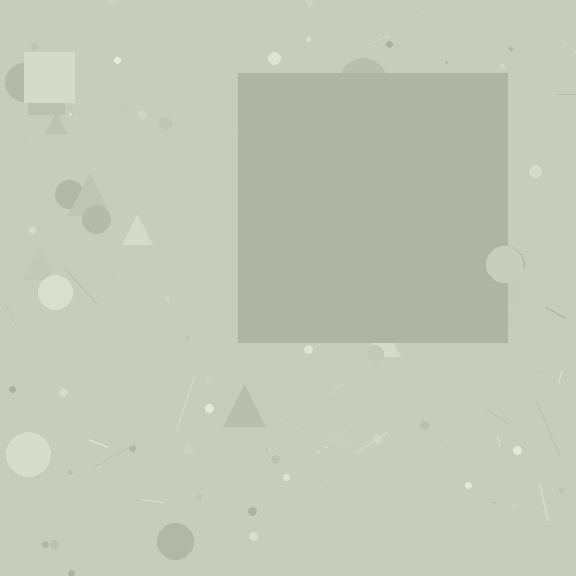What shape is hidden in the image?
A square is hidden in the image.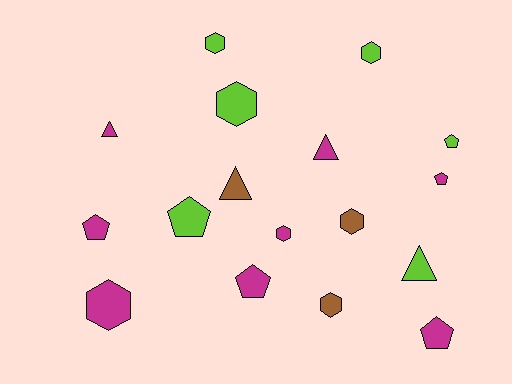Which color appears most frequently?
Magenta, with 8 objects.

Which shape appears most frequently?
Hexagon, with 7 objects.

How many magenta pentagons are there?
There are 4 magenta pentagons.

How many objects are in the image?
There are 17 objects.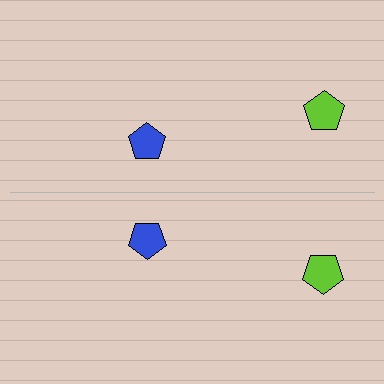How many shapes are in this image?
There are 4 shapes in this image.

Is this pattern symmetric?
Yes, this pattern has bilateral (reflection) symmetry.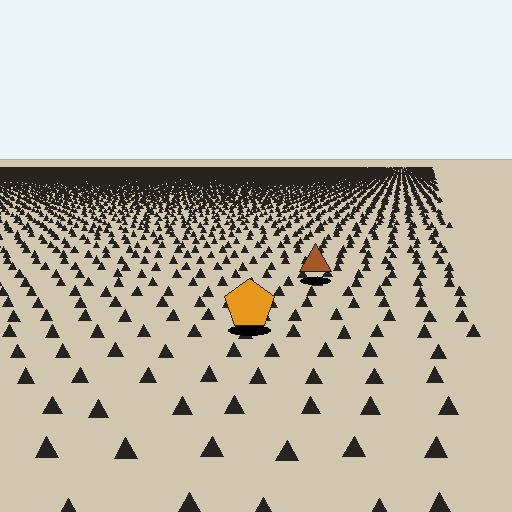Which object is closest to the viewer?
The orange pentagon is closest. The texture marks near it are larger and more spread out.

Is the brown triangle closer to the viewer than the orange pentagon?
No. The orange pentagon is closer — you can tell from the texture gradient: the ground texture is coarser near it.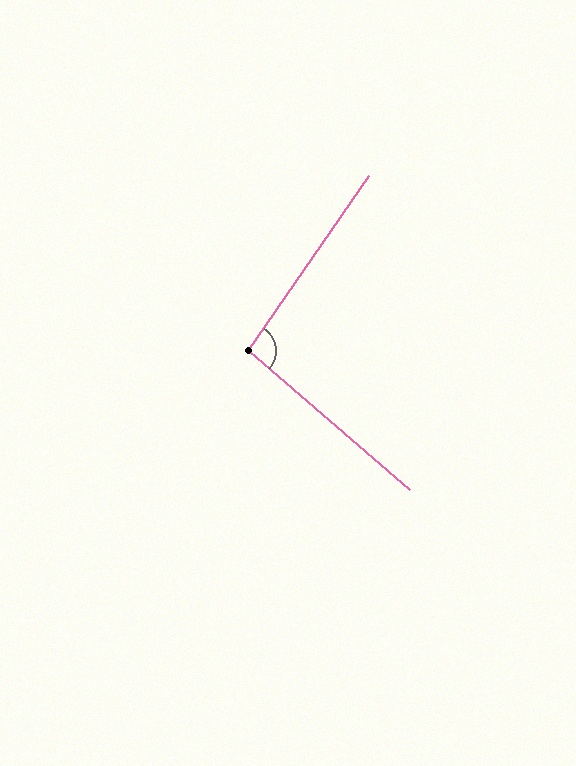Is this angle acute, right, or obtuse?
It is obtuse.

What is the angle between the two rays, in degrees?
Approximately 96 degrees.